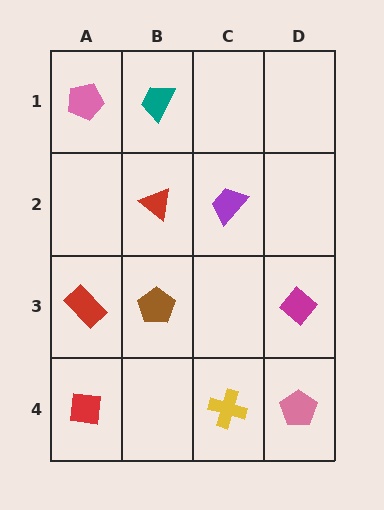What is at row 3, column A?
A red rectangle.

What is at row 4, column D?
A pink pentagon.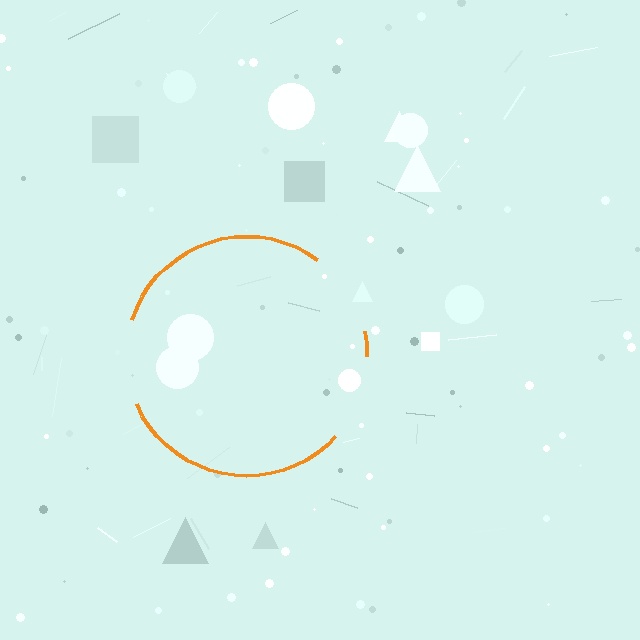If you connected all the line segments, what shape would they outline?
They would outline a circle.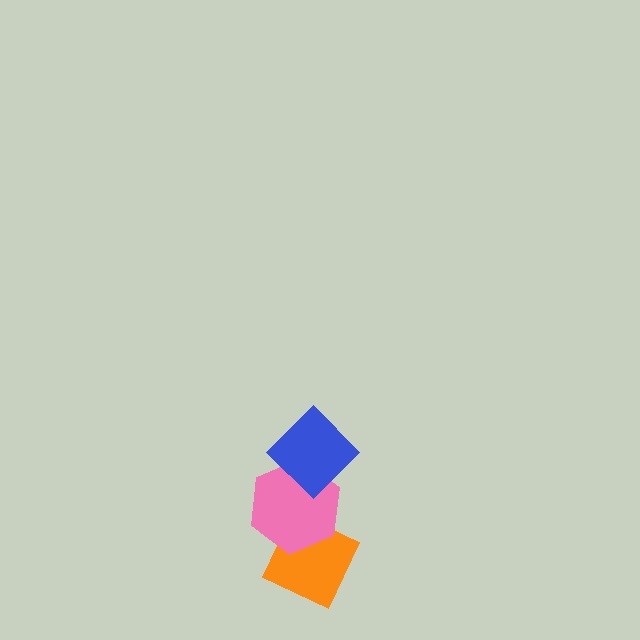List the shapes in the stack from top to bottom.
From top to bottom: the blue diamond, the pink hexagon, the orange diamond.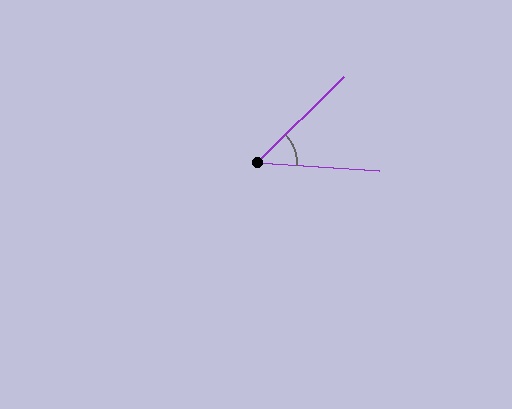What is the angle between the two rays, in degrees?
Approximately 48 degrees.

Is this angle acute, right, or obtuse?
It is acute.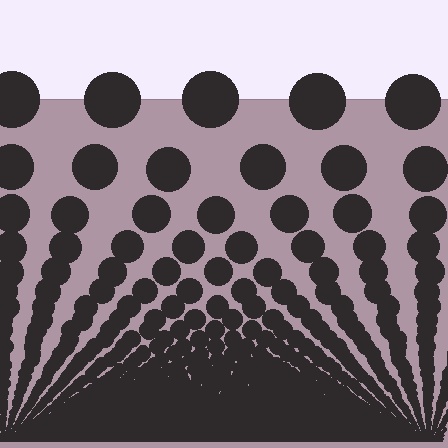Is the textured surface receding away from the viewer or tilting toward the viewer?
The surface appears to tilt toward the viewer. Texture elements get larger and sparser toward the top.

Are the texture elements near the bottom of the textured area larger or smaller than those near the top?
Smaller. The gradient is inverted — elements near the bottom are smaller and denser.